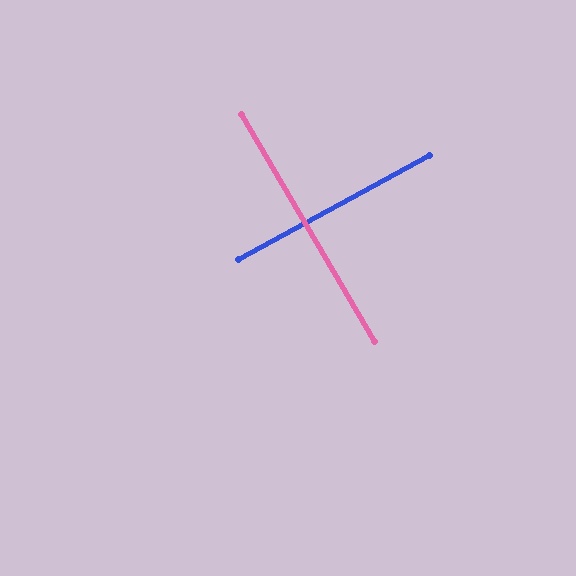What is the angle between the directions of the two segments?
Approximately 88 degrees.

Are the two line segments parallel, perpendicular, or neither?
Perpendicular — they meet at approximately 88°.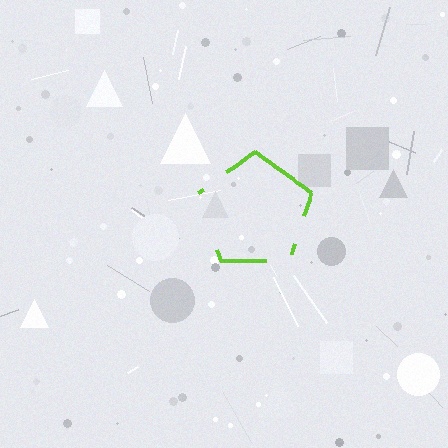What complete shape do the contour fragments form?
The contour fragments form a pentagon.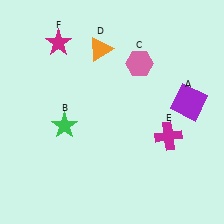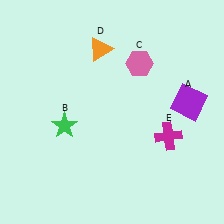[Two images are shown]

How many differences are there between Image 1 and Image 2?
There is 1 difference between the two images.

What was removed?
The magenta star (F) was removed in Image 2.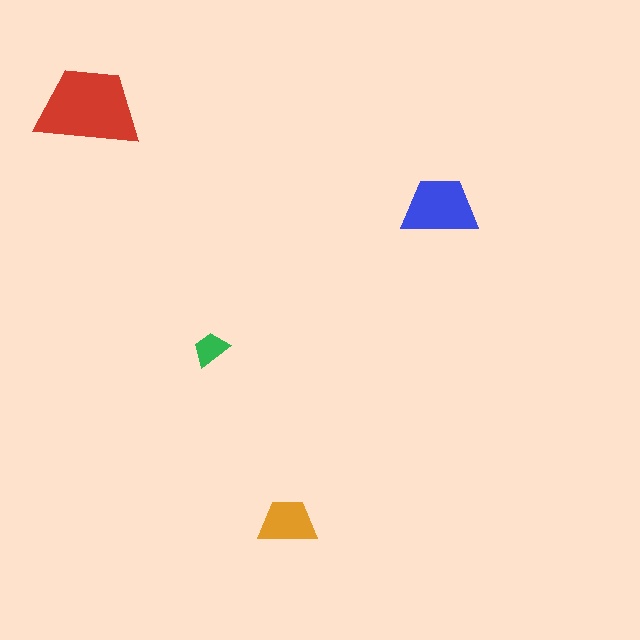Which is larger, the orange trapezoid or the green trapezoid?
The orange one.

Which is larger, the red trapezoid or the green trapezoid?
The red one.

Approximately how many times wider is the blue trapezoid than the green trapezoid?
About 2 times wider.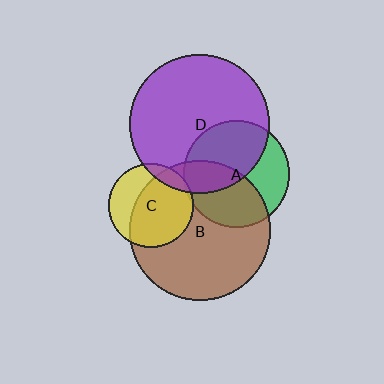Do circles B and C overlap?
Yes.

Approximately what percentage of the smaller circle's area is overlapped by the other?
Approximately 65%.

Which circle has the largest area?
Circle B (brown).